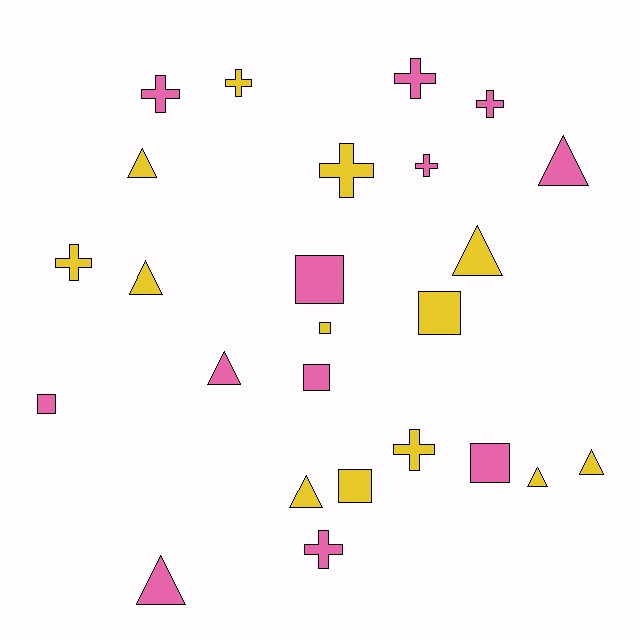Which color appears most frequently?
Yellow, with 13 objects.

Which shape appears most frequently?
Cross, with 9 objects.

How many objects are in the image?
There are 25 objects.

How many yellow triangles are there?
There are 6 yellow triangles.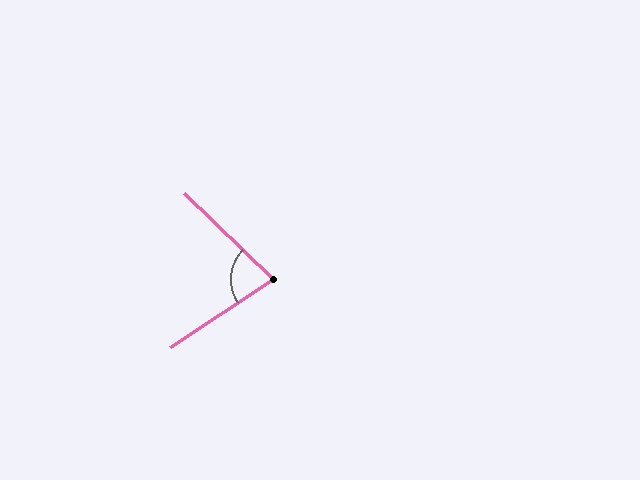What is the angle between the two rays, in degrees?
Approximately 78 degrees.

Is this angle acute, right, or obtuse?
It is acute.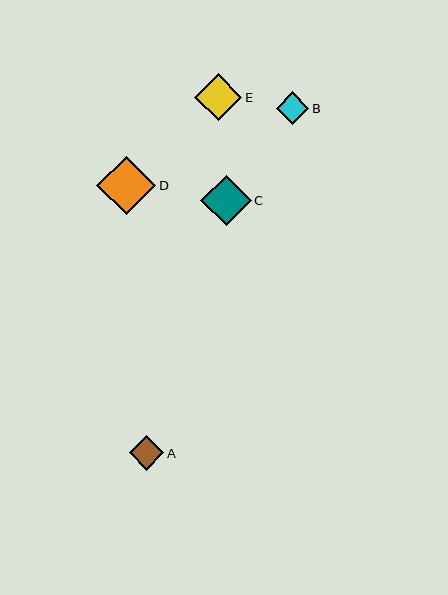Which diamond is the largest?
Diamond D is the largest with a size of approximately 59 pixels.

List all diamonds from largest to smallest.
From largest to smallest: D, C, E, A, B.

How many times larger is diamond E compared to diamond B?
Diamond E is approximately 1.4 times the size of diamond B.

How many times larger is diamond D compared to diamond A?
Diamond D is approximately 1.7 times the size of diamond A.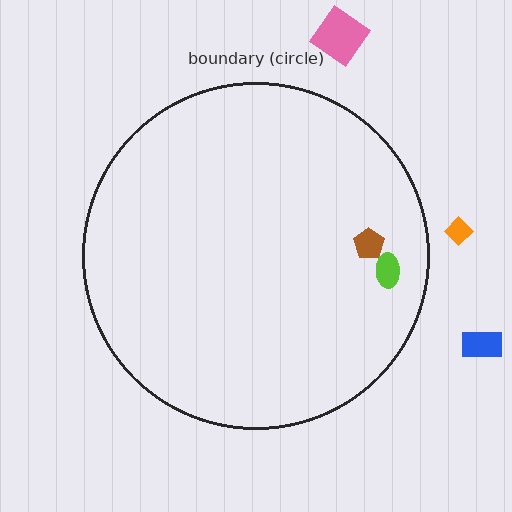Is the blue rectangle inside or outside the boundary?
Outside.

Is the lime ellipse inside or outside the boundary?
Inside.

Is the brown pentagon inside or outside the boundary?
Inside.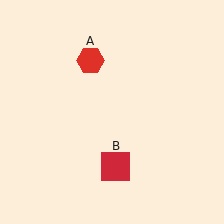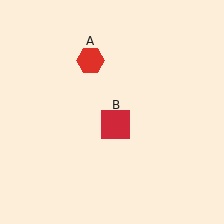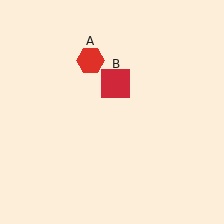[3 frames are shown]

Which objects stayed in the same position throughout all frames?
Red hexagon (object A) remained stationary.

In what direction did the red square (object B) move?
The red square (object B) moved up.